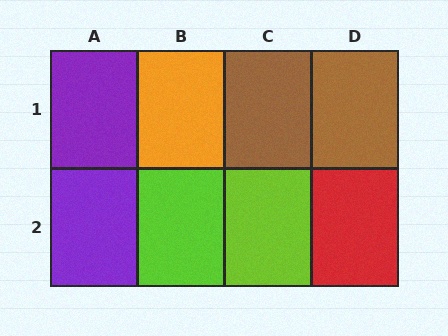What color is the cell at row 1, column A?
Purple.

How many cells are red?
1 cell is red.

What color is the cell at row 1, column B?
Orange.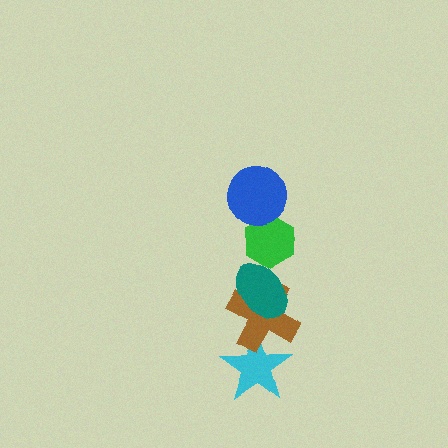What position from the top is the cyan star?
The cyan star is 5th from the top.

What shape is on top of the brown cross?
The teal ellipse is on top of the brown cross.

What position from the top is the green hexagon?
The green hexagon is 2nd from the top.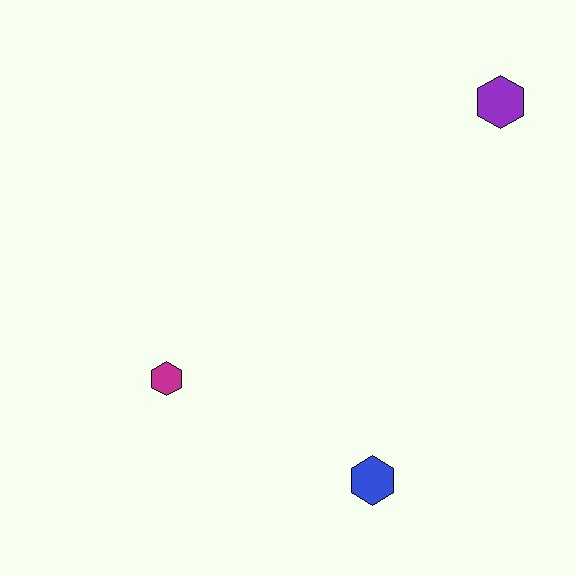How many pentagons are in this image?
There are no pentagons.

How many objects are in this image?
There are 3 objects.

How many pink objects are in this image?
There are no pink objects.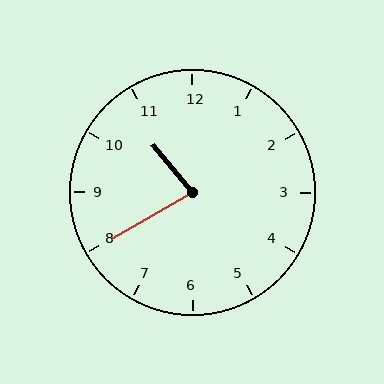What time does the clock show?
10:40.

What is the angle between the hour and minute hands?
Approximately 80 degrees.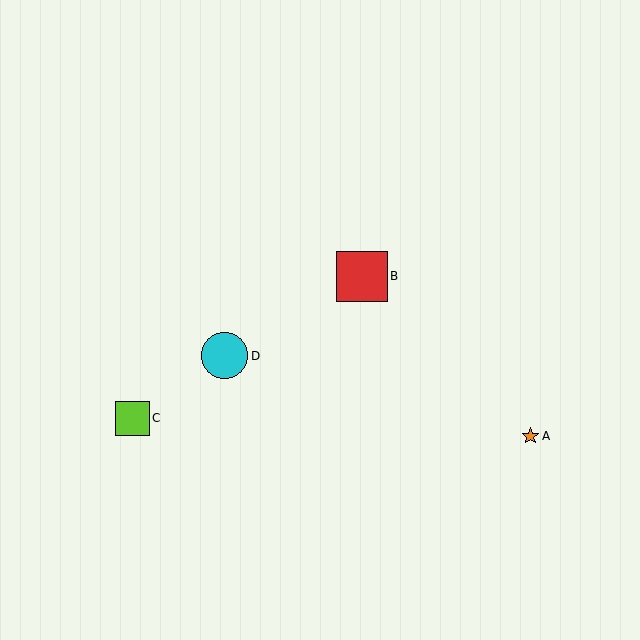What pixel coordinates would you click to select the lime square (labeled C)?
Click at (132, 418) to select the lime square C.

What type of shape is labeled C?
Shape C is a lime square.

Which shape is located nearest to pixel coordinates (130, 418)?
The lime square (labeled C) at (132, 418) is nearest to that location.